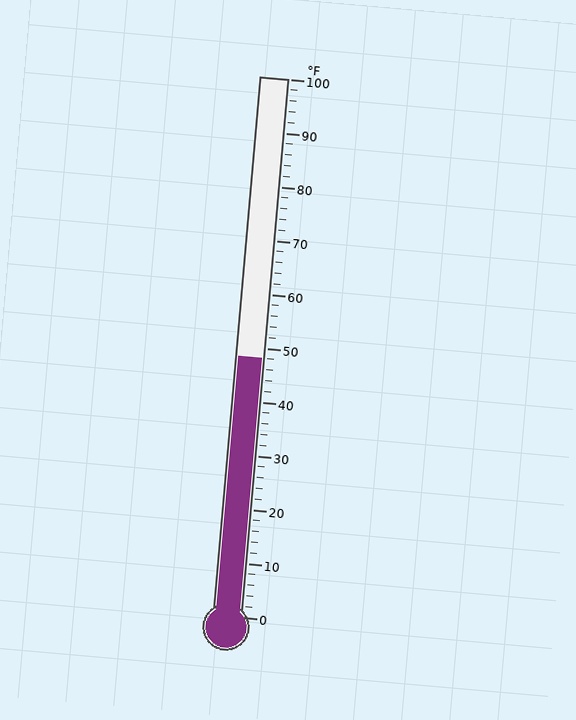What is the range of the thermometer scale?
The thermometer scale ranges from 0°F to 100°F.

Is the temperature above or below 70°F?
The temperature is below 70°F.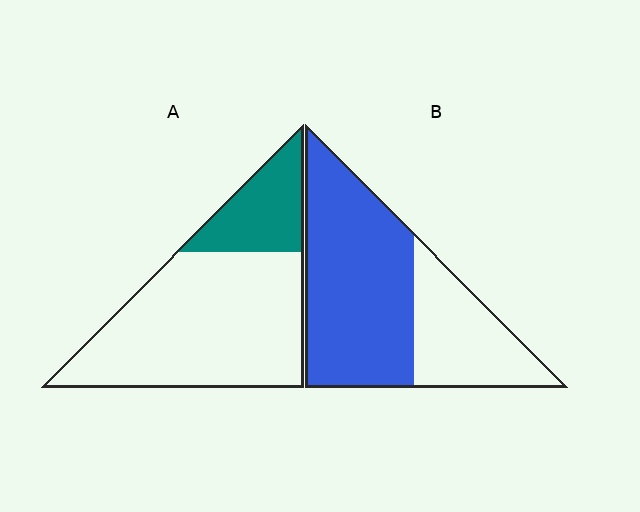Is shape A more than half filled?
No.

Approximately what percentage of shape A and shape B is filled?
A is approximately 25% and B is approximately 65%.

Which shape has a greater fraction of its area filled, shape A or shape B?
Shape B.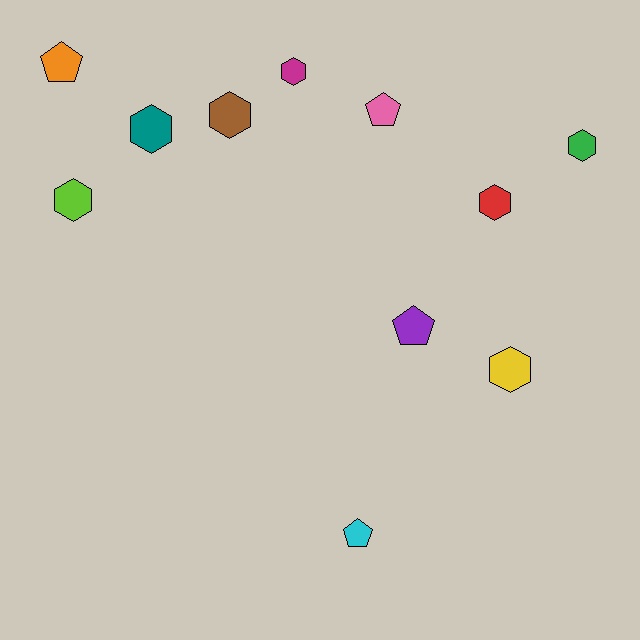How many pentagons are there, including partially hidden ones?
There are 4 pentagons.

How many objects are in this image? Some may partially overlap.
There are 11 objects.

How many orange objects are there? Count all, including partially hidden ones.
There is 1 orange object.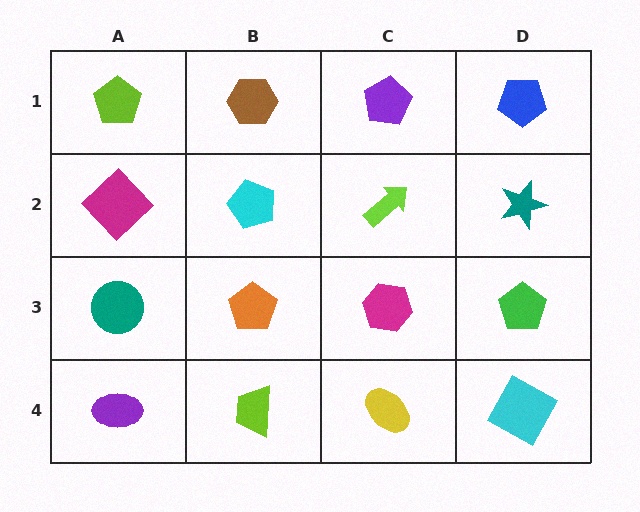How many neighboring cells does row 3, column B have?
4.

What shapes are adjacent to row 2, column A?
A lime pentagon (row 1, column A), a teal circle (row 3, column A), a cyan pentagon (row 2, column B).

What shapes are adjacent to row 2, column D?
A blue pentagon (row 1, column D), a green pentagon (row 3, column D), a lime arrow (row 2, column C).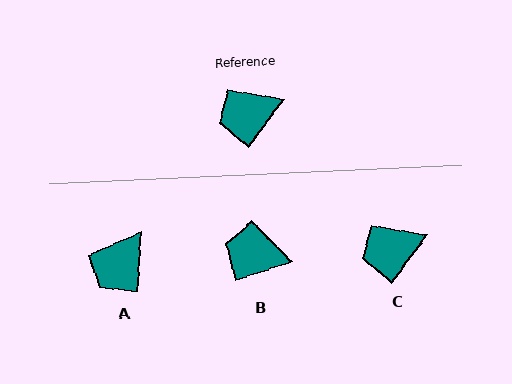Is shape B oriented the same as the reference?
No, it is off by about 35 degrees.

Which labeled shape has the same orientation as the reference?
C.